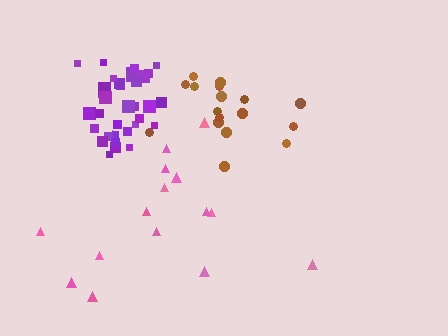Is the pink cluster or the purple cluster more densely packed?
Purple.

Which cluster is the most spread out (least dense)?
Pink.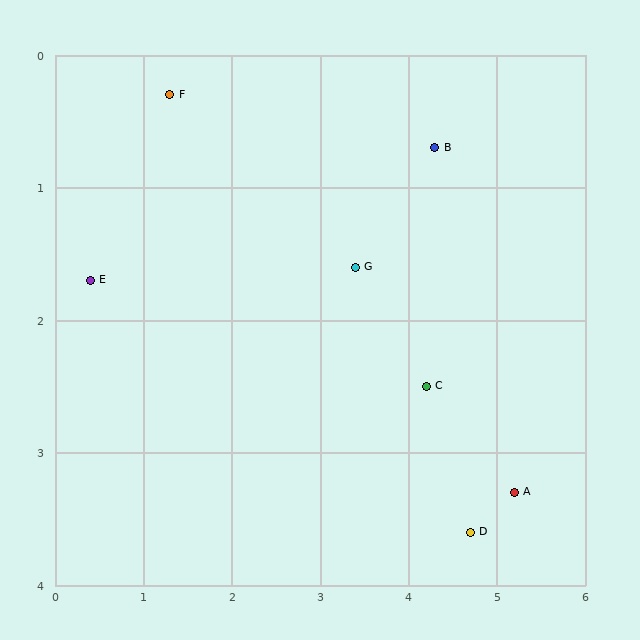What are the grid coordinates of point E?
Point E is at approximately (0.4, 1.7).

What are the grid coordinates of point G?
Point G is at approximately (3.4, 1.6).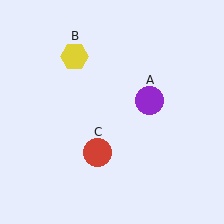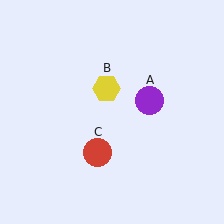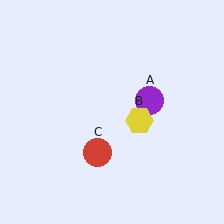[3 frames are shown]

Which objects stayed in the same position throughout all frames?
Purple circle (object A) and red circle (object C) remained stationary.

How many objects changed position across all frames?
1 object changed position: yellow hexagon (object B).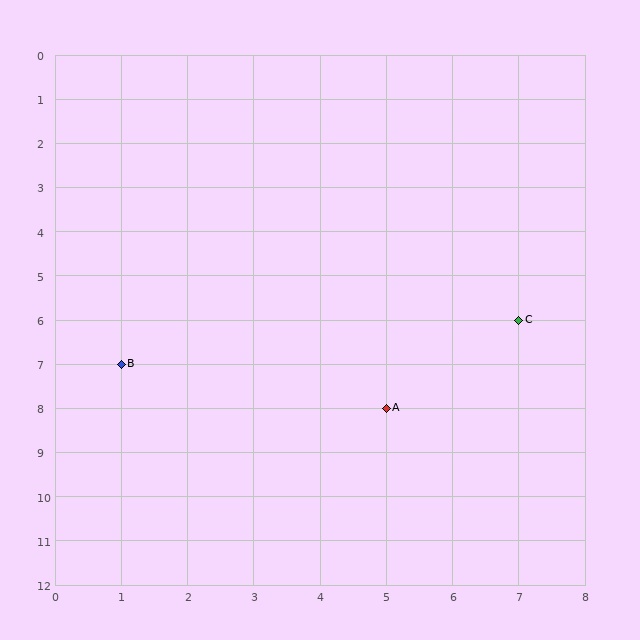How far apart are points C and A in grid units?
Points C and A are 2 columns and 2 rows apart (about 2.8 grid units diagonally).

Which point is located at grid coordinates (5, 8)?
Point A is at (5, 8).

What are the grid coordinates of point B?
Point B is at grid coordinates (1, 7).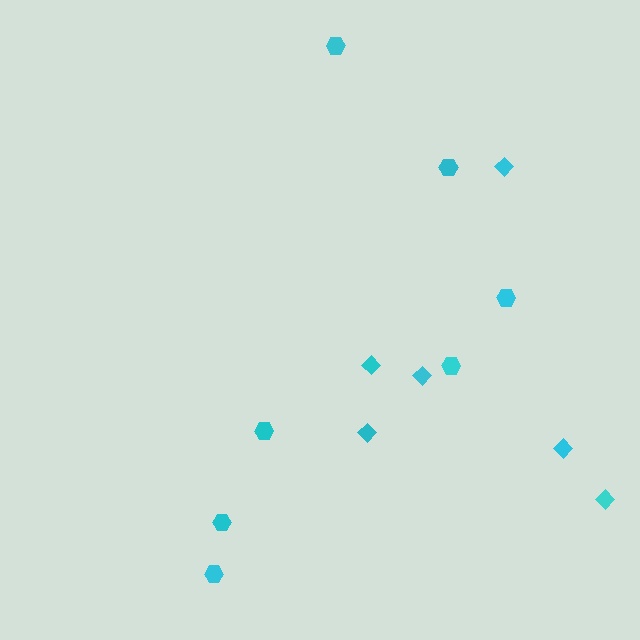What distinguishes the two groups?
There are 2 groups: one group of hexagons (7) and one group of diamonds (6).